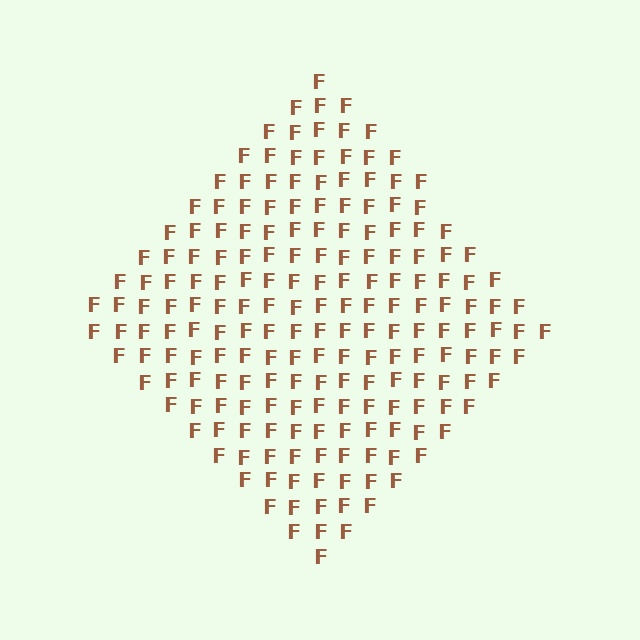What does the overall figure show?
The overall figure shows a diamond.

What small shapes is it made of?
It is made of small letter F's.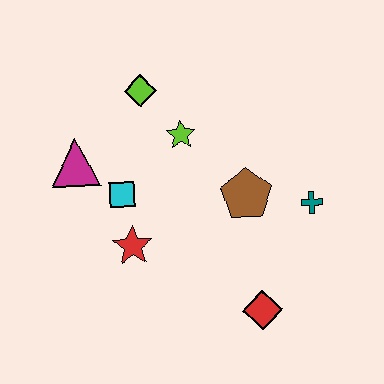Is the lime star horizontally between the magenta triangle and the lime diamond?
No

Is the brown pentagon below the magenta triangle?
Yes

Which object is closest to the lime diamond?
The lime star is closest to the lime diamond.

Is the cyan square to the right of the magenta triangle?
Yes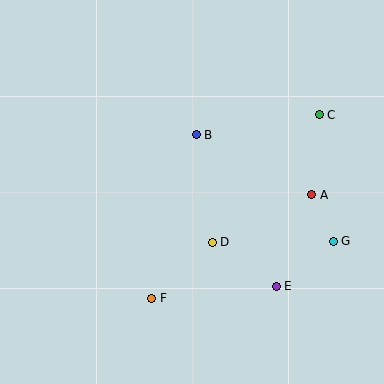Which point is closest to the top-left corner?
Point B is closest to the top-left corner.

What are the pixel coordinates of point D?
Point D is at (212, 242).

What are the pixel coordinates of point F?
Point F is at (152, 298).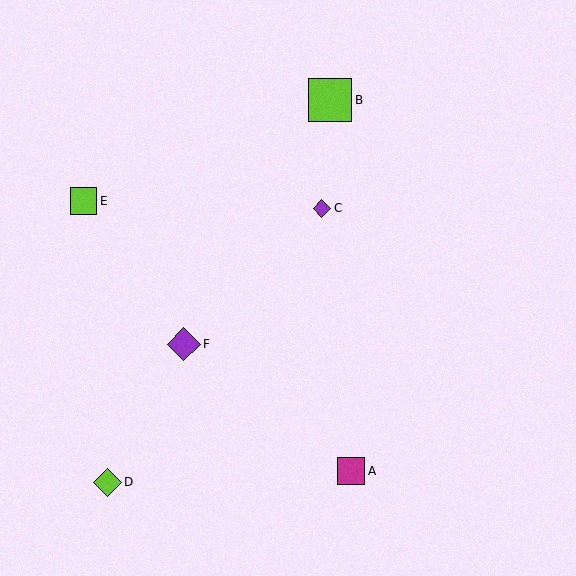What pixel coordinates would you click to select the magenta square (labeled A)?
Click at (351, 471) to select the magenta square A.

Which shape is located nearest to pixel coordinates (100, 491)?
The lime diamond (labeled D) at (107, 482) is nearest to that location.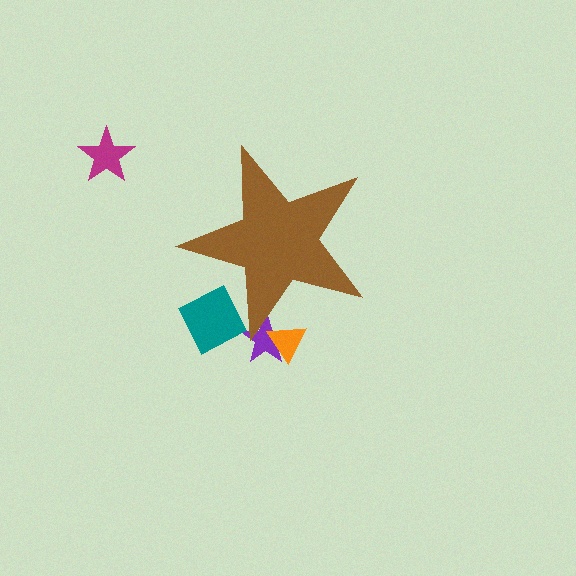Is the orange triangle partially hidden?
Yes, the orange triangle is partially hidden behind the brown star.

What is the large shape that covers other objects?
A brown star.